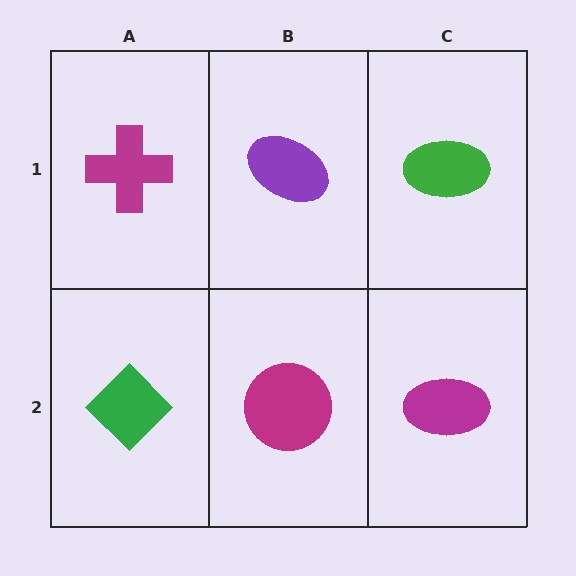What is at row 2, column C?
A magenta ellipse.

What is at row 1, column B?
A purple ellipse.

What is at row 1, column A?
A magenta cross.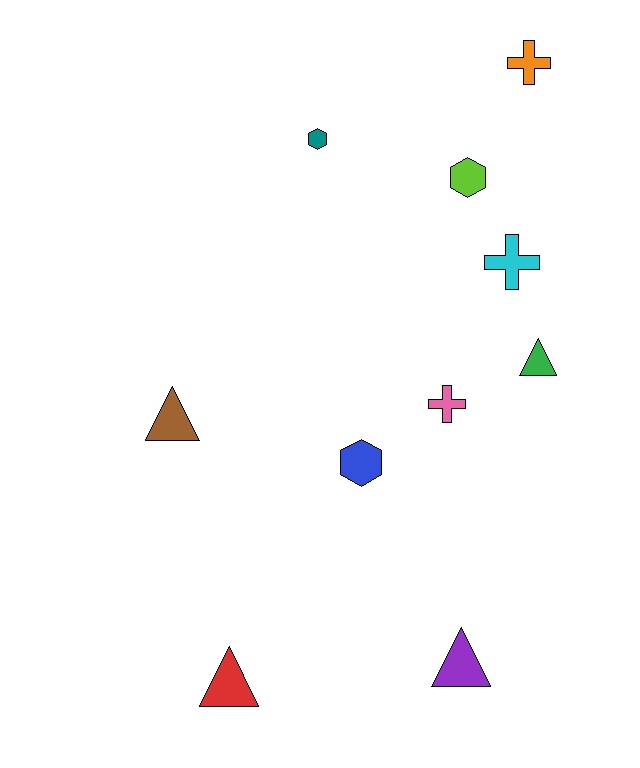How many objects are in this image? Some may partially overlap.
There are 10 objects.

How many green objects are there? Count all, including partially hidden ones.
There is 1 green object.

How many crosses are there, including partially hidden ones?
There are 3 crosses.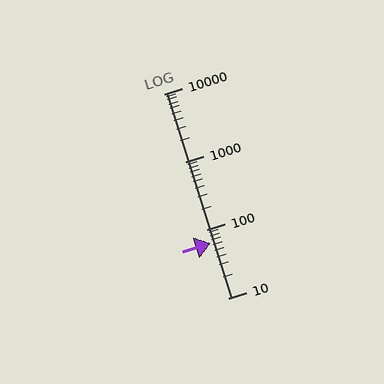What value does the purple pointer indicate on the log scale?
The pointer indicates approximately 63.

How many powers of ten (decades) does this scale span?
The scale spans 3 decades, from 10 to 10000.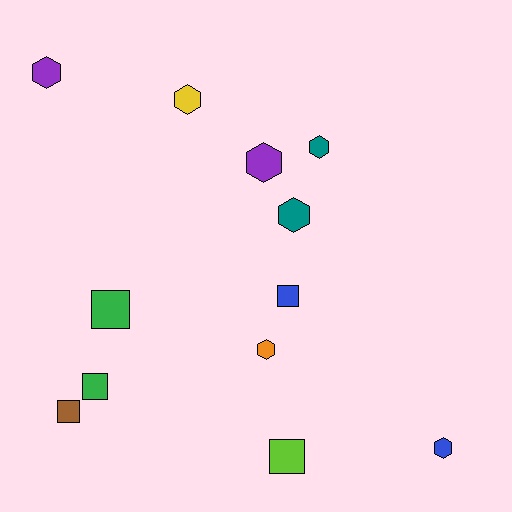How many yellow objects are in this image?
There is 1 yellow object.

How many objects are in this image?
There are 12 objects.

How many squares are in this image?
There are 5 squares.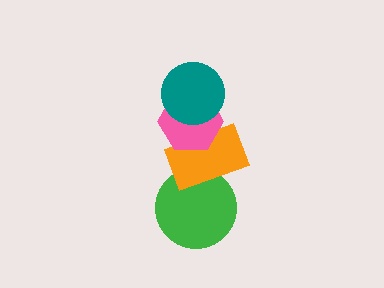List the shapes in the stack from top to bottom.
From top to bottom: the teal circle, the pink hexagon, the orange rectangle, the green circle.